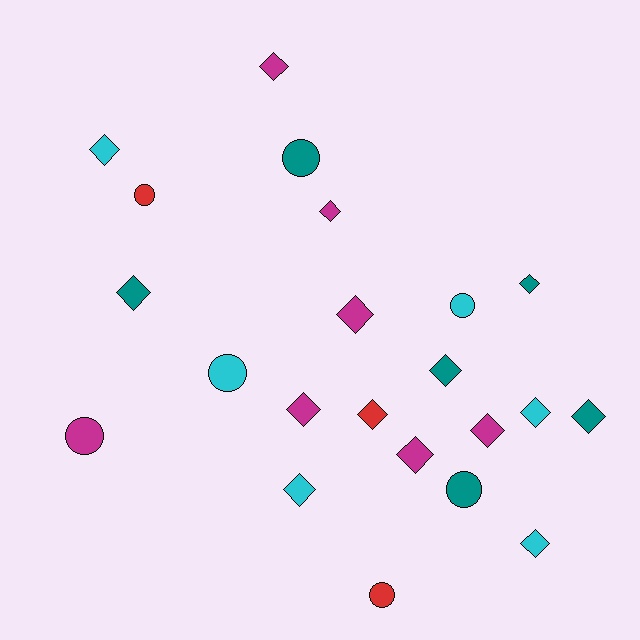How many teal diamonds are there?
There are 4 teal diamonds.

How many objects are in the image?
There are 22 objects.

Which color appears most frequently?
Magenta, with 7 objects.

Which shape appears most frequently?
Diamond, with 15 objects.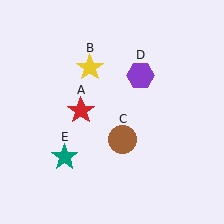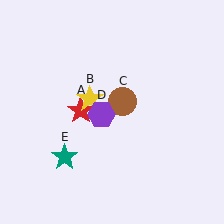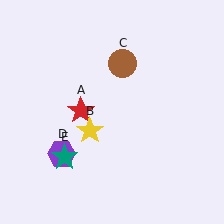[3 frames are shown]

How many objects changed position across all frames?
3 objects changed position: yellow star (object B), brown circle (object C), purple hexagon (object D).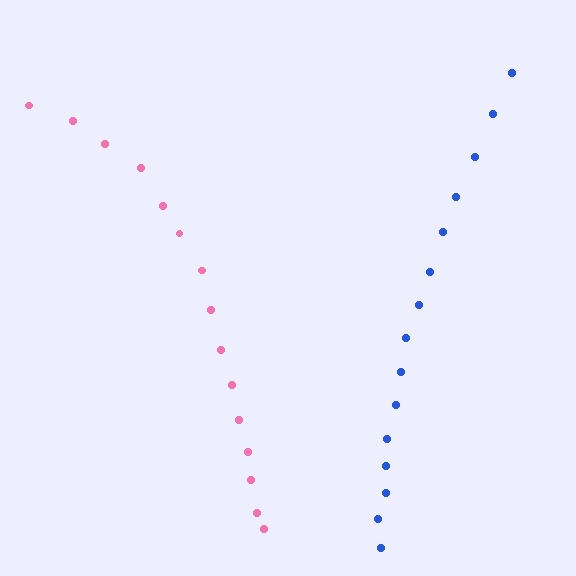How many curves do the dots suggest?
There are 2 distinct paths.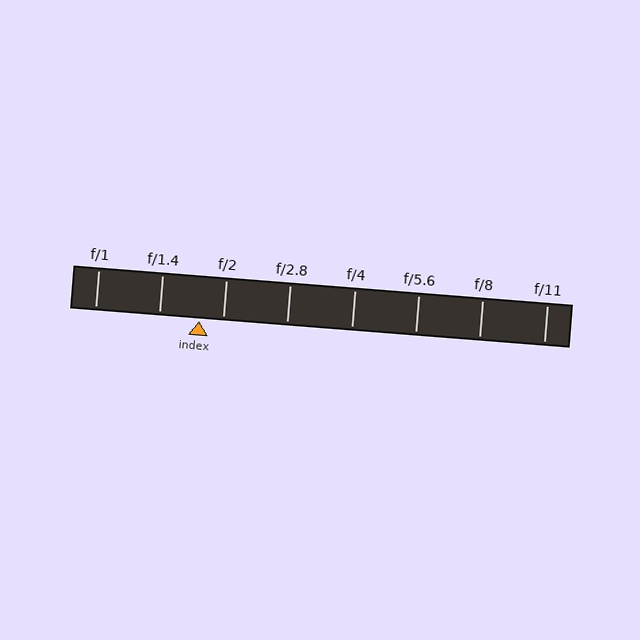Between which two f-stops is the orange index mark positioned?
The index mark is between f/1.4 and f/2.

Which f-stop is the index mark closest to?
The index mark is closest to f/2.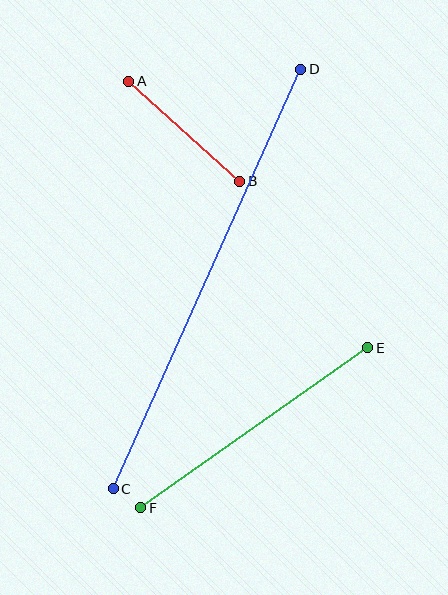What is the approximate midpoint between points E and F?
The midpoint is at approximately (254, 428) pixels.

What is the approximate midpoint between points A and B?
The midpoint is at approximately (184, 131) pixels.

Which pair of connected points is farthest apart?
Points C and D are farthest apart.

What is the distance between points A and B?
The distance is approximately 150 pixels.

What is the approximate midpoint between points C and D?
The midpoint is at approximately (207, 279) pixels.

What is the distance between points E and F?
The distance is approximately 278 pixels.